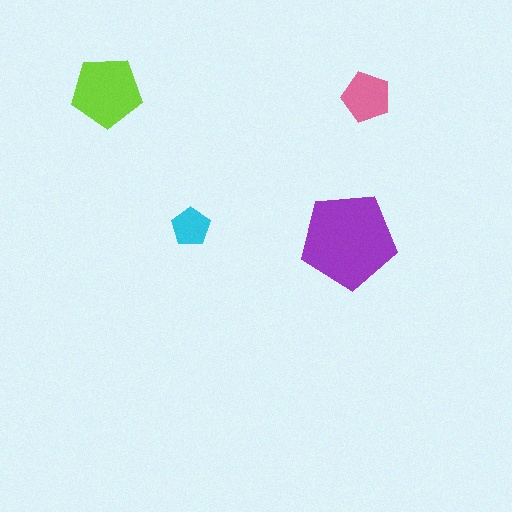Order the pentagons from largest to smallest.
the purple one, the lime one, the pink one, the cyan one.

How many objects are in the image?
There are 4 objects in the image.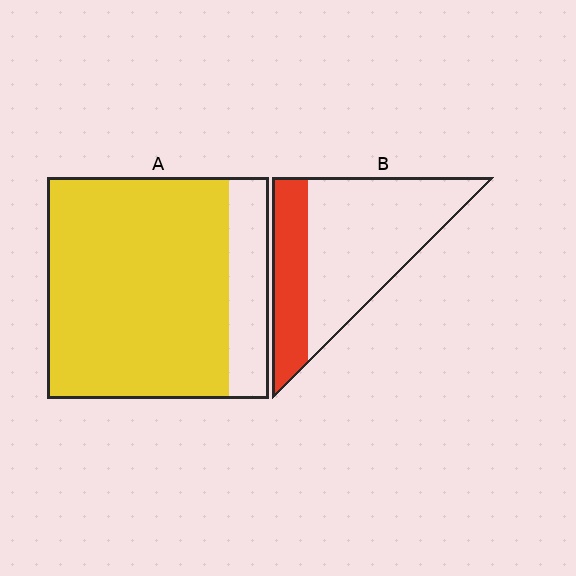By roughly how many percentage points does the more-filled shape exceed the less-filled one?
By roughly 50 percentage points (A over B).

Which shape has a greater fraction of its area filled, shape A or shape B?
Shape A.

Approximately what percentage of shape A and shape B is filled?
A is approximately 80% and B is approximately 30%.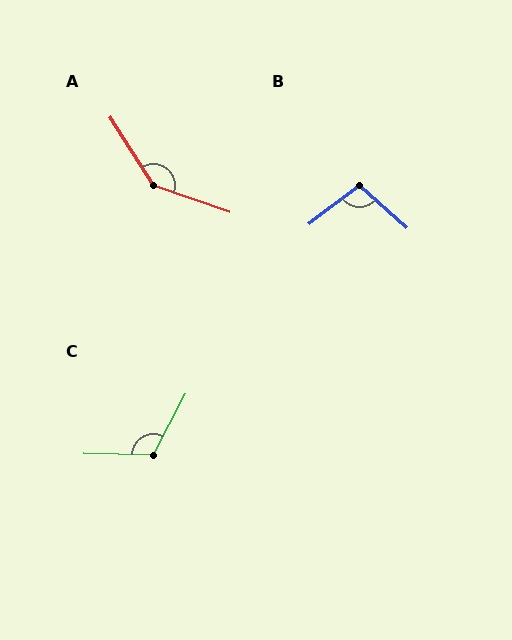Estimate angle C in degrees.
Approximately 117 degrees.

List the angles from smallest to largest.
B (100°), C (117°), A (142°).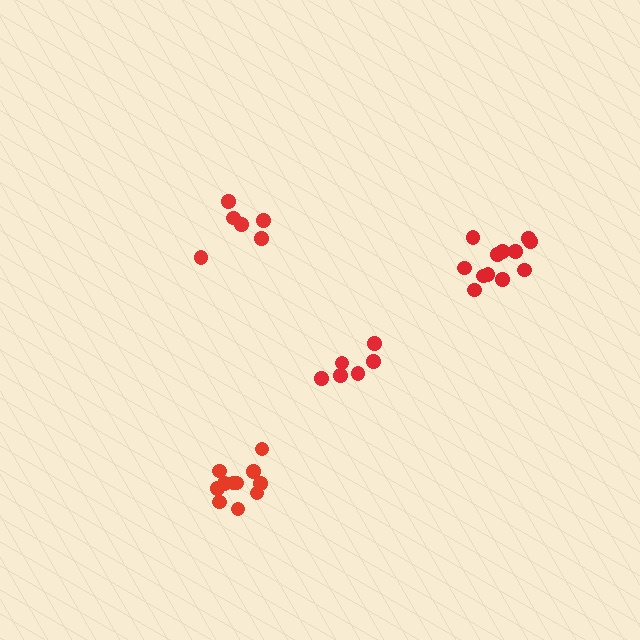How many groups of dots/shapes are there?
There are 4 groups.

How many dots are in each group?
Group 1: 6 dots, Group 2: 11 dots, Group 3: 12 dots, Group 4: 6 dots (35 total).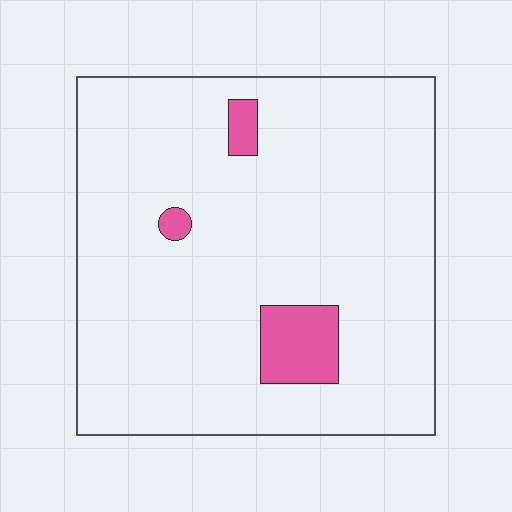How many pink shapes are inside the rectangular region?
3.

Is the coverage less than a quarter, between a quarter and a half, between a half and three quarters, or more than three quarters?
Less than a quarter.